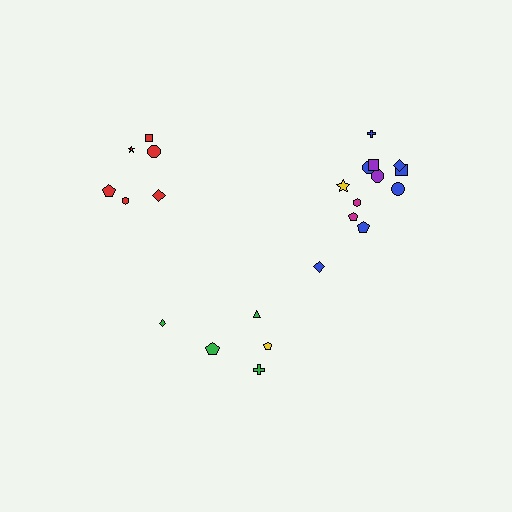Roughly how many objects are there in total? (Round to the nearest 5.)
Roughly 25 objects in total.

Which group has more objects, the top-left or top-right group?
The top-right group.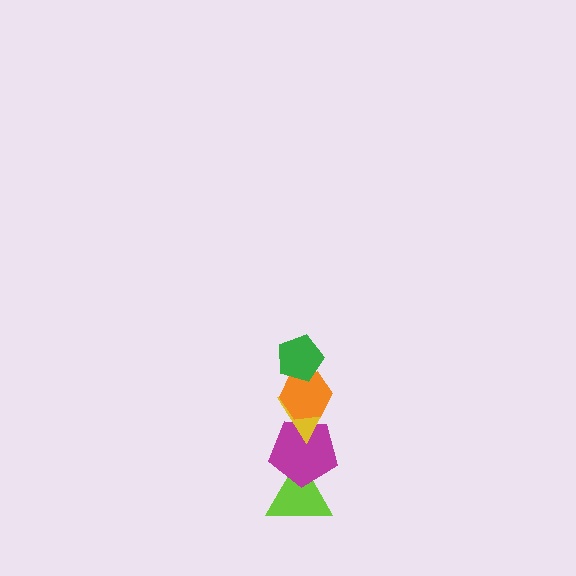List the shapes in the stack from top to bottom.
From top to bottom: the green pentagon, the orange hexagon, the yellow triangle, the magenta pentagon, the lime triangle.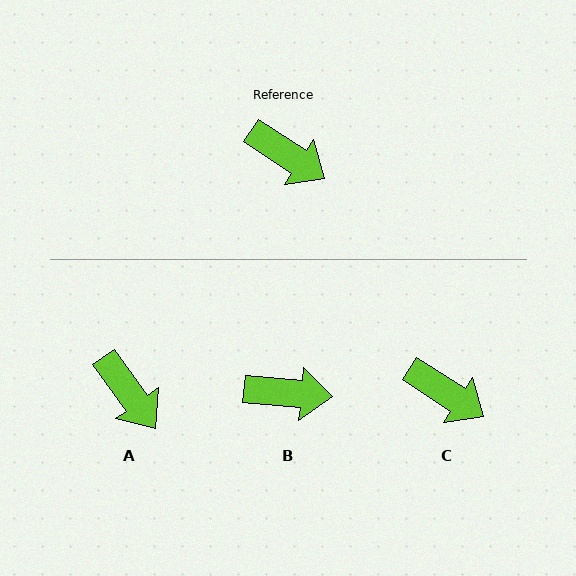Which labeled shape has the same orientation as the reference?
C.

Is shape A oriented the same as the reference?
No, it is off by about 21 degrees.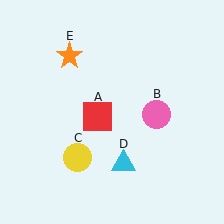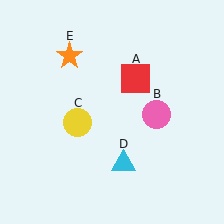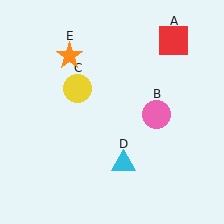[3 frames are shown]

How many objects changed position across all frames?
2 objects changed position: red square (object A), yellow circle (object C).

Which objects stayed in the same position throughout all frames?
Pink circle (object B) and cyan triangle (object D) and orange star (object E) remained stationary.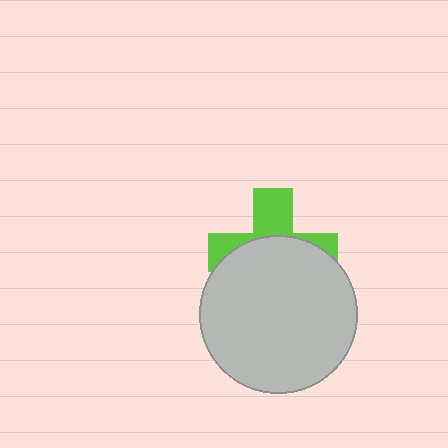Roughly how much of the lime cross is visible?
A small part of it is visible (roughly 39%).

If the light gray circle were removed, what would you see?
You would see the complete lime cross.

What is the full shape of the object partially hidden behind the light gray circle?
The partially hidden object is a lime cross.